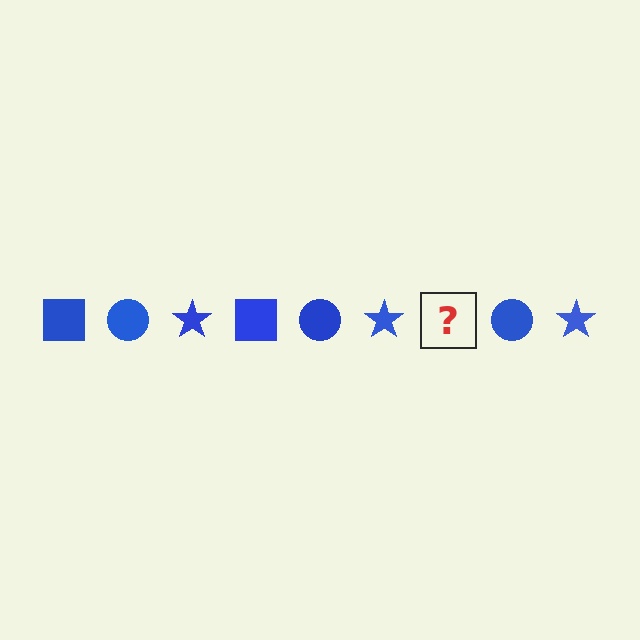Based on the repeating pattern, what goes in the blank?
The blank should be a blue square.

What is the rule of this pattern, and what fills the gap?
The rule is that the pattern cycles through square, circle, star shapes in blue. The gap should be filled with a blue square.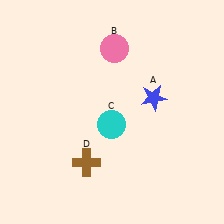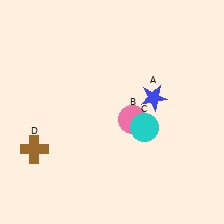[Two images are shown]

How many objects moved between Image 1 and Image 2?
3 objects moved between the two images.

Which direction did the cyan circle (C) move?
The cyan circle (C) moved right.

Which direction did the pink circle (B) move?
The pink circle (B) moved down.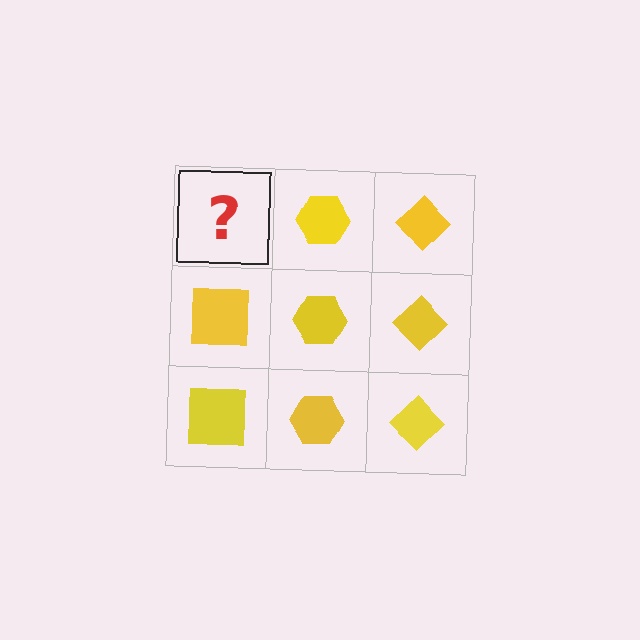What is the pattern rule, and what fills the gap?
The rule is that each column has a consistent shape. The gap should be filled with a yellow square.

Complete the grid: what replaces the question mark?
The question mark should be replaced with a yellow square.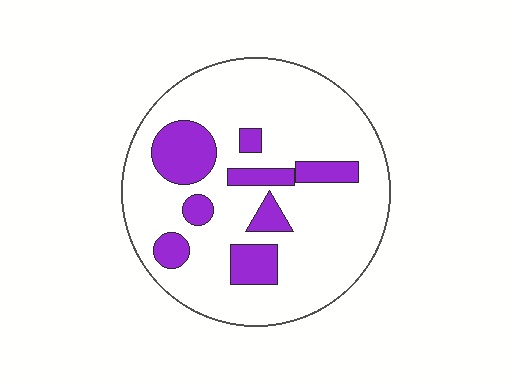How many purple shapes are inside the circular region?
8.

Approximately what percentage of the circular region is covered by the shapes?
Approximately 20%.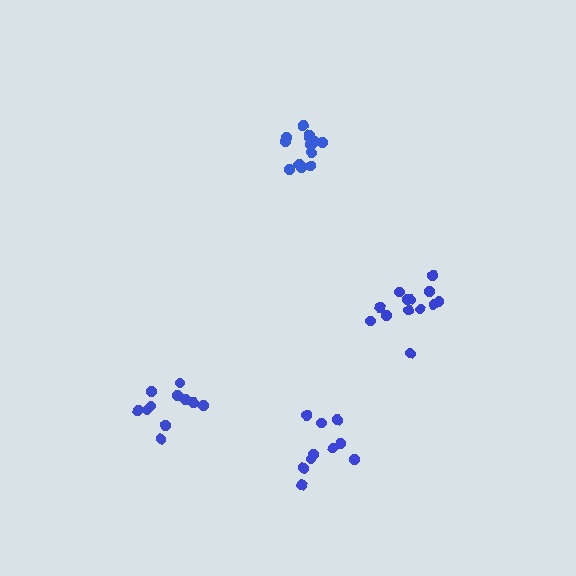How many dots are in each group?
Group 1: 11 dots, Group 2: 10 dots, Group 3: 14 dots, Group 4: 13 dots (48 total).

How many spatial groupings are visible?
There are 4 spatial groupings.